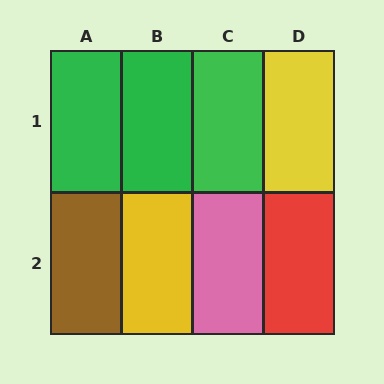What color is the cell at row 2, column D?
Red.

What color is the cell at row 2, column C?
Pink.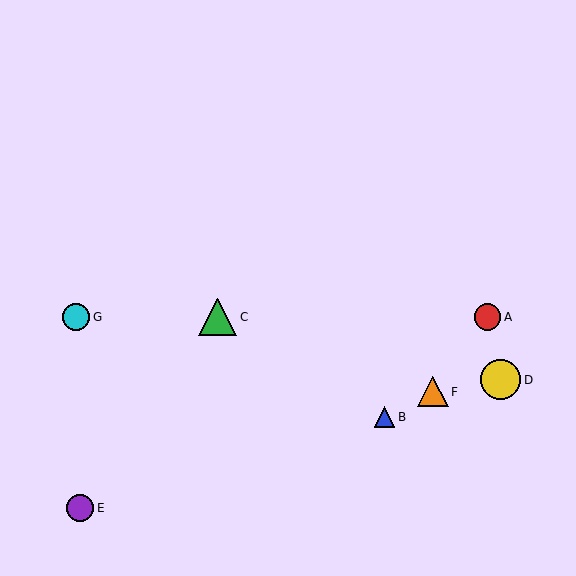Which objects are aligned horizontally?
Objects A, C, G are aligned horizontally.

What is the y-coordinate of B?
Object B is at y≈417.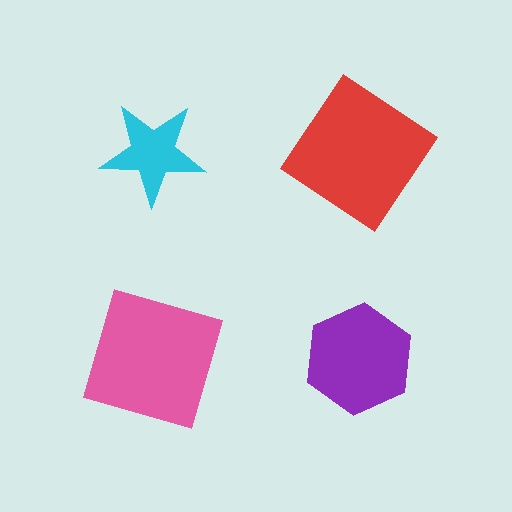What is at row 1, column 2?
A red diamond.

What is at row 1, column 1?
A cyan star.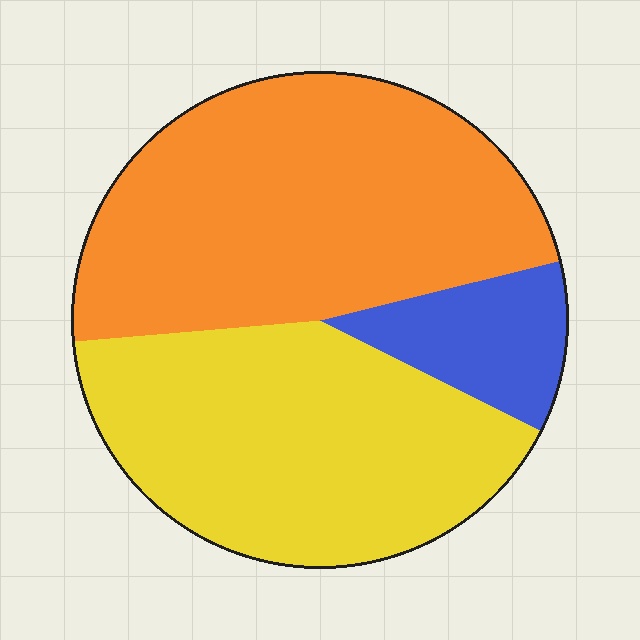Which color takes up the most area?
Orange, at roughly 50%.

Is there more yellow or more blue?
Yellow.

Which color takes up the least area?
Blue, at roughly 10%.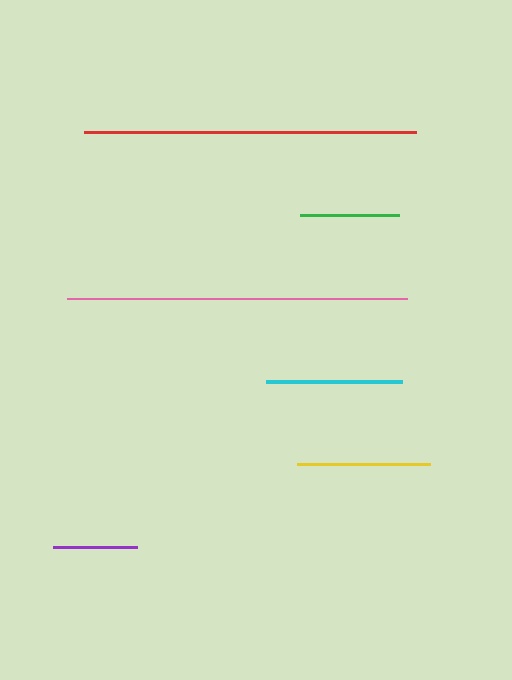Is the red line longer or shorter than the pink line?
The pink line is longer than the red line.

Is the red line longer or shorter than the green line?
The red line is longer than the green line.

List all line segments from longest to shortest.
From longest to shortest: pink, red, cyan, yellow, green, purple.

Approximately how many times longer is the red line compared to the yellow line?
The red line is approximately 2.5 times the length of the yellow line.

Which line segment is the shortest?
The purple line is the shortest at approximately 83 pixels.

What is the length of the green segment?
The green segment is approximately 99 pixels long.